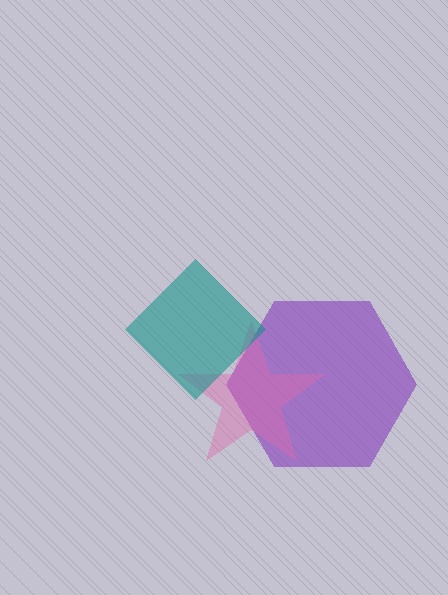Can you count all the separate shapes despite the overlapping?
Yes, there are 3 separate shapes.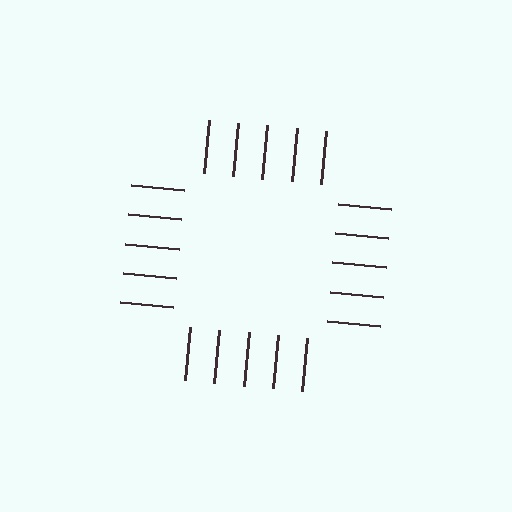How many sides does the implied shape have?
4 sides — the line-ends trace a square.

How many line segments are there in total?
20 — 5 along each of the 4 edges.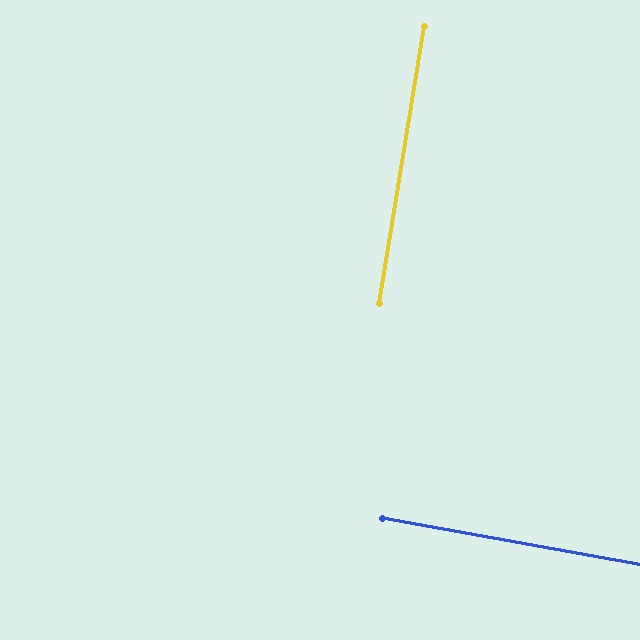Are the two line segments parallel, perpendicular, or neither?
Perpendicular — they meet at approximately 89°.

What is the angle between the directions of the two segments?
Approximately 89 degrees.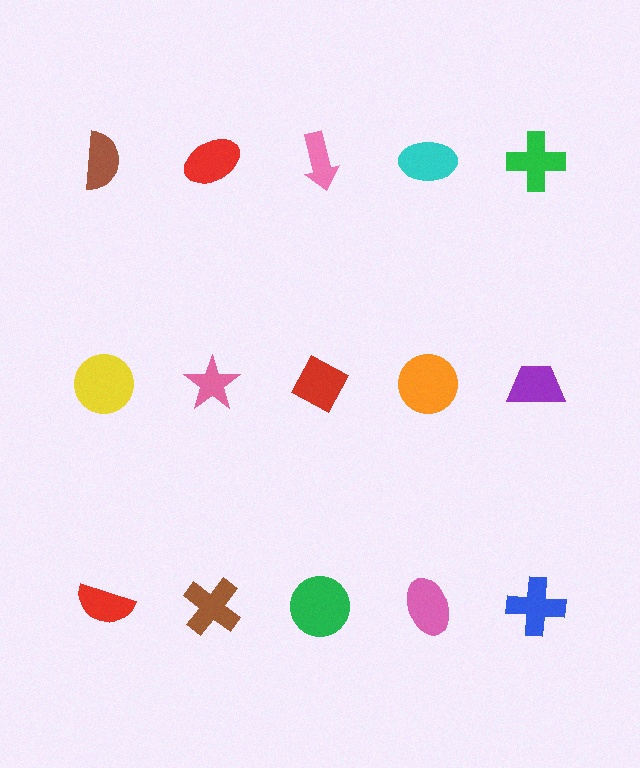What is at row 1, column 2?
A red ellipse.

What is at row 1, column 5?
A green cross.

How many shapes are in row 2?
5 shapes.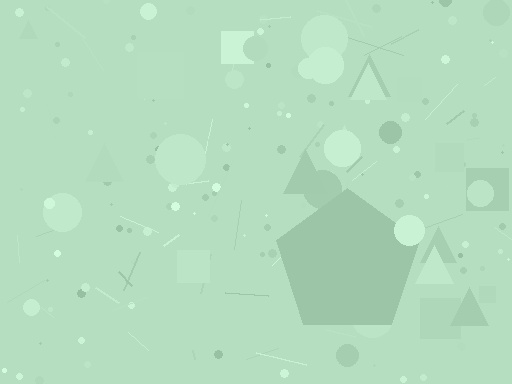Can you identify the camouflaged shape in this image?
The camouflaged shape is a pentagon.